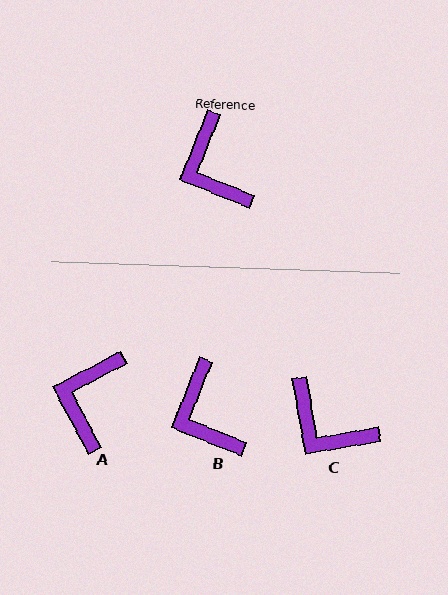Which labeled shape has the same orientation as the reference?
B.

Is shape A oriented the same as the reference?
No, it is off by about 40 degrees.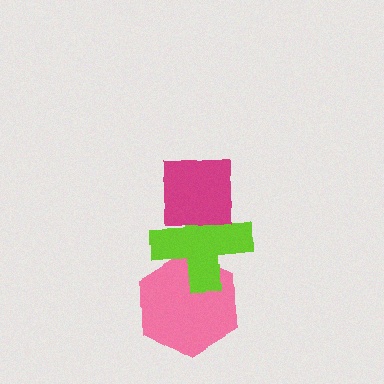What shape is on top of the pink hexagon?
The lime cross is on top of the pink hexagon.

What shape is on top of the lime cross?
The magenta square is on top of the lime cross.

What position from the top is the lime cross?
The lime cross is 2nd from the top.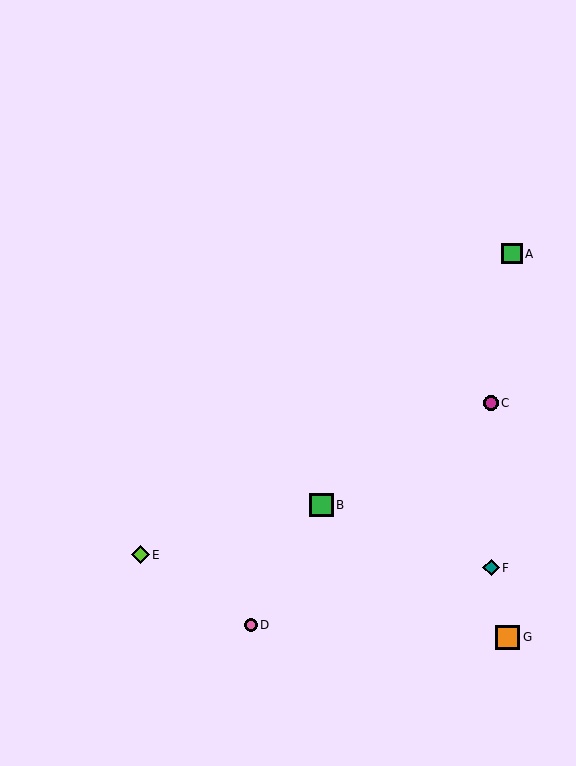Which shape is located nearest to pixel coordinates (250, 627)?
The pink circle (labeled D) at (251, 625) is nearest to that location.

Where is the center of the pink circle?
The center of the pink circle is at (251, 625).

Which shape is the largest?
The orange square (labeled G) is the largest.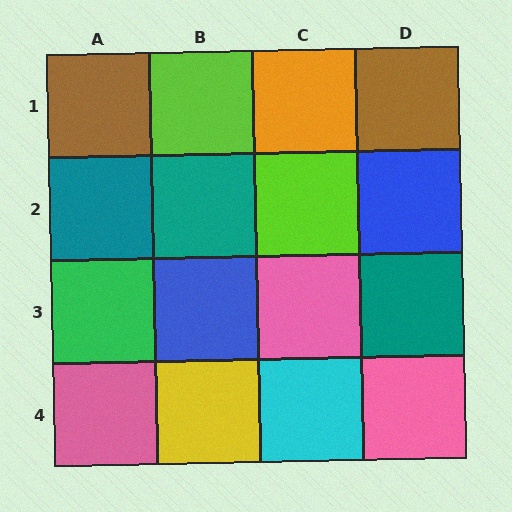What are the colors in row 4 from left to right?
Pink, yellow, cyan, pink.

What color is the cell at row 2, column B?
Teal.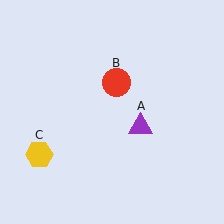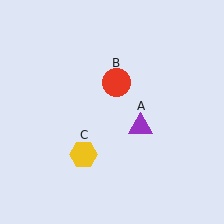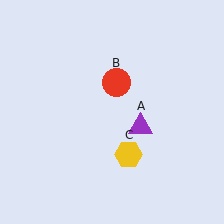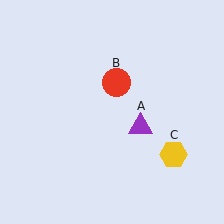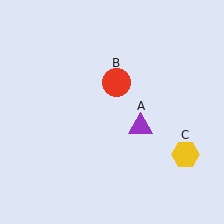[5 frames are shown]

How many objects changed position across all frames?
1 object changed position: yellow hexagon (object C).